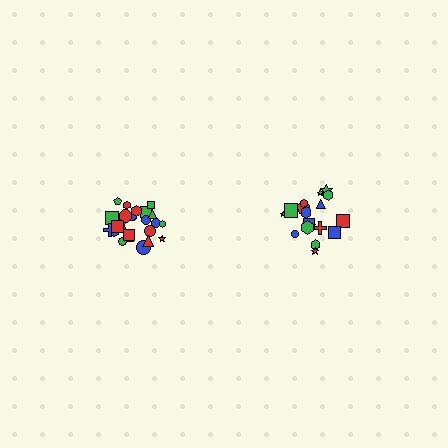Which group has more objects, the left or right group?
The left group.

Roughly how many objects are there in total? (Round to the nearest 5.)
Roughly 45 objects in total.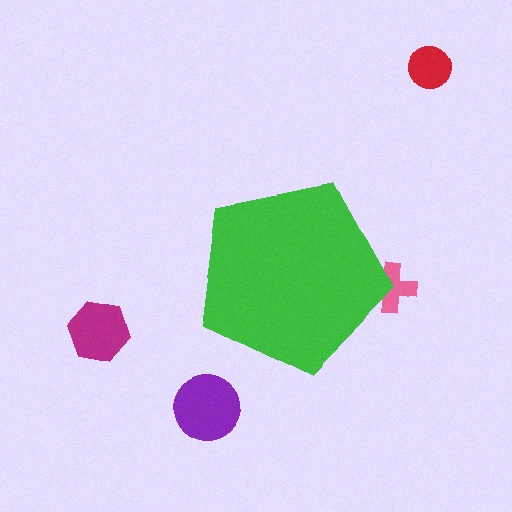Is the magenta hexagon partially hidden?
No, the magenta hexagon is fully visible.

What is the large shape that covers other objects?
A green pentagon.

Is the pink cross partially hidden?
Yes, the pink cross is partially hidden behind the green pentagon.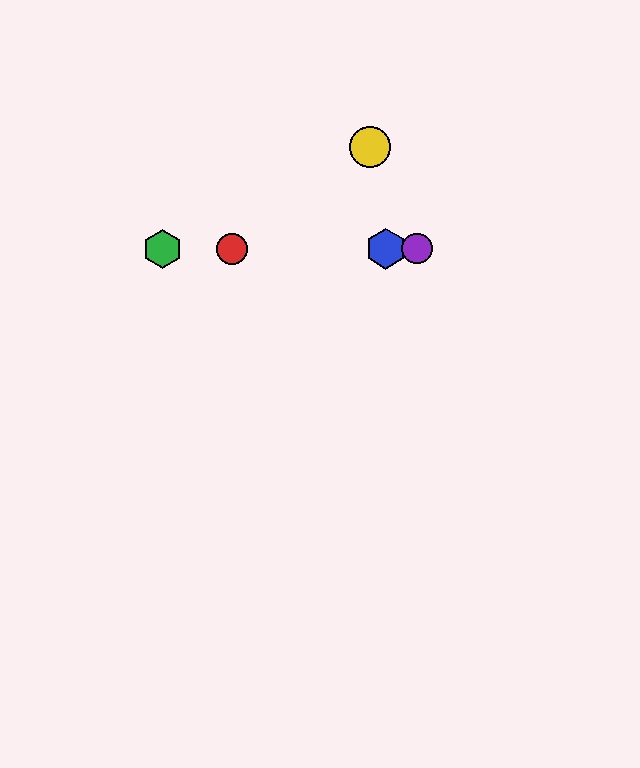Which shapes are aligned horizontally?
The red circle, the blue hexagon, the green hexagon, the purple circle are aligned horizontally.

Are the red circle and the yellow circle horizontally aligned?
No, the red circle is at y≈249 and the yellow circle is at y≈147.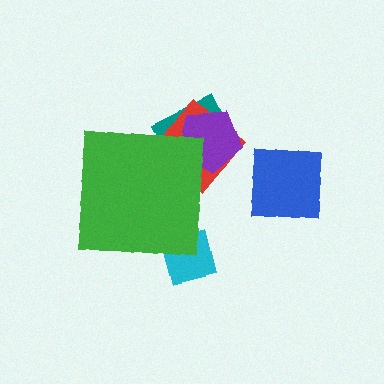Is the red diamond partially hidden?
Yes, the red diamond is partially hidden behind the green square.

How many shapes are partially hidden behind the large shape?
4 shapes are partially hidden.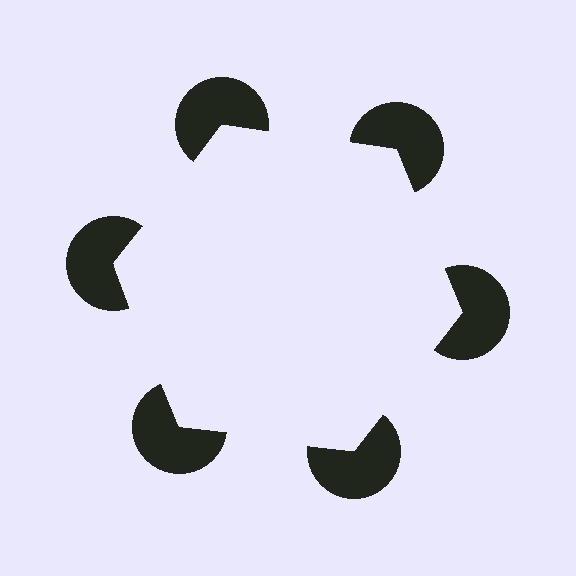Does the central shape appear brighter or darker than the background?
It typically appears slightly brighter than the background, even though no actual brightness change is drawn.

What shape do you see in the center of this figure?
An illusory hexagon — its edges are inferred from the aligned wedge cuts in the pac-man discs, not physically drawn.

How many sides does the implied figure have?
6 sides.